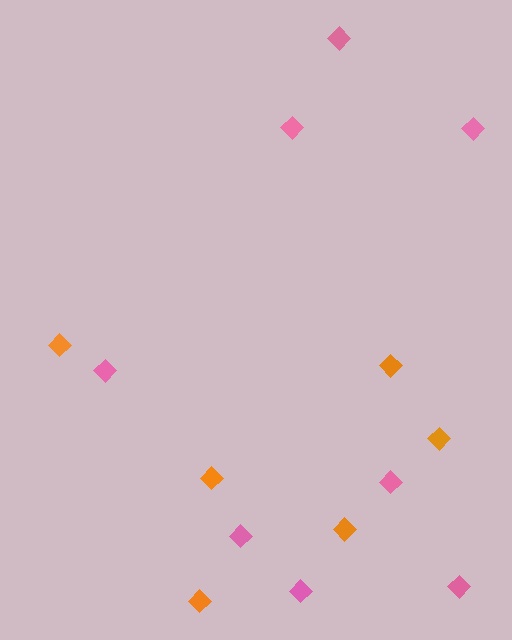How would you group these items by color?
There are 2 groups: one group of pink diamonds (8) and one group of orange diamonds (6).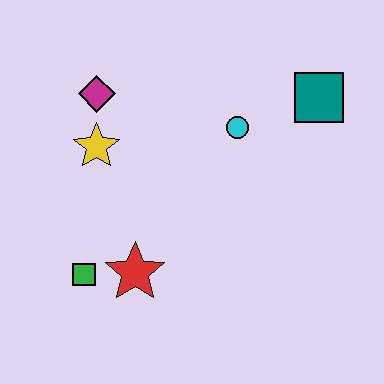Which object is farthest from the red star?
The teal square is farthest from the red star.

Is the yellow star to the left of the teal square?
Yes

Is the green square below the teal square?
Yes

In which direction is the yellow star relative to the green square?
The yellow star is above the green square.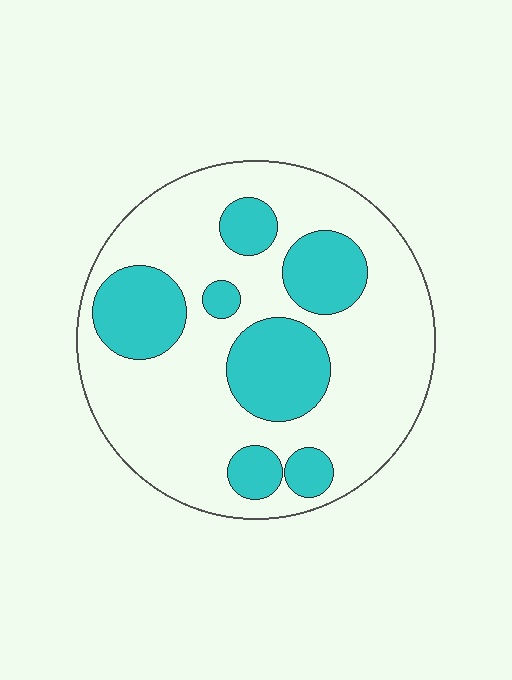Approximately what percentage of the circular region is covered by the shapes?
Approximately 30%.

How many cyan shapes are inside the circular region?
7.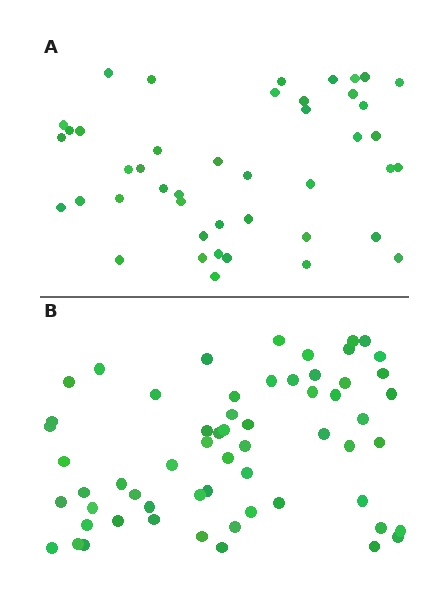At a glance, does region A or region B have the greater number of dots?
Region B (the bottom region) has more dots.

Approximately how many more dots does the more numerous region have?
Region B has approximately 15 more dots than region A.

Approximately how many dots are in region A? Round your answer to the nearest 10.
About 40 dots. (The exact count is 44, which rounds to 40.)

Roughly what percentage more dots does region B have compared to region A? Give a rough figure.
About 35% more.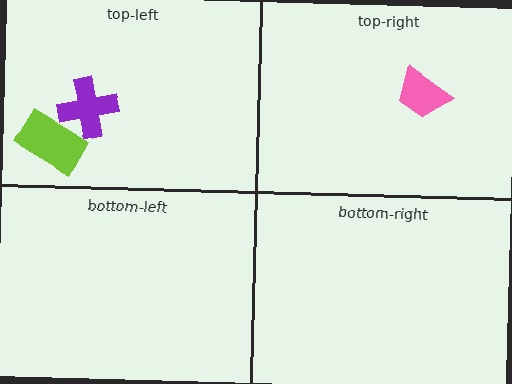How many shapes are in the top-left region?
2.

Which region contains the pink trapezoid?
The top-right region.